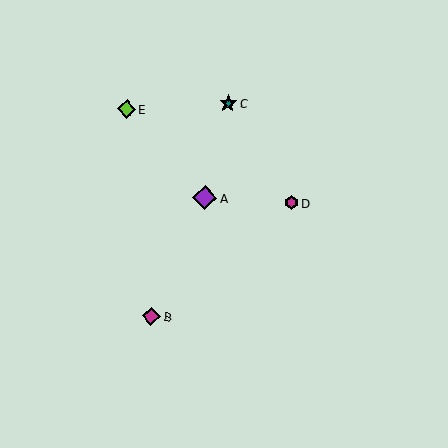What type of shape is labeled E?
Shape E is a lime diamond.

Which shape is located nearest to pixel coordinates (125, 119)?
The lime diamond (labeled E) at (126, 109) is nearest to that location.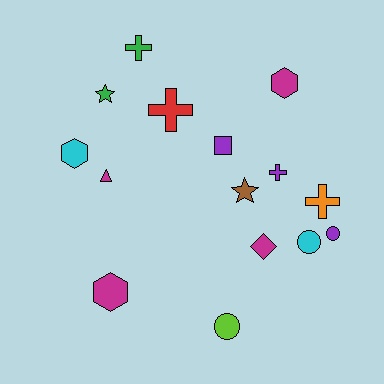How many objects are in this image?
There are 15 objects.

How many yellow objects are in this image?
There are no yellow objects.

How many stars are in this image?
There are 2 stars.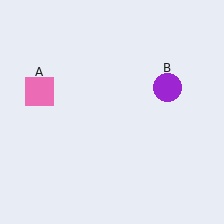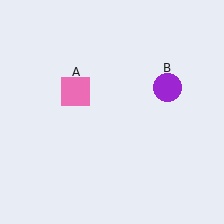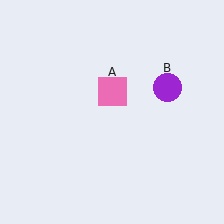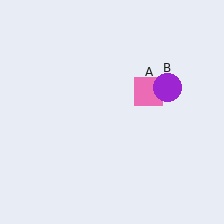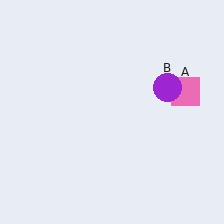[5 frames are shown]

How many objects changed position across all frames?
1 object changed position: pink square (object A).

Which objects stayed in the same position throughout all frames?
Purple circle (object B) remained stationary.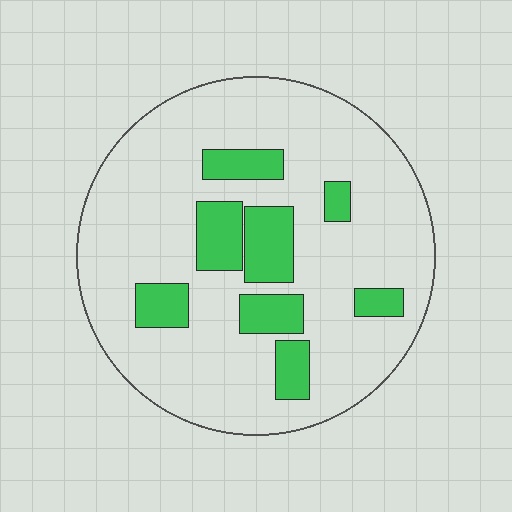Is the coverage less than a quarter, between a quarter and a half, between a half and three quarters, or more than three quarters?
Less than a quarter.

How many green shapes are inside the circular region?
8.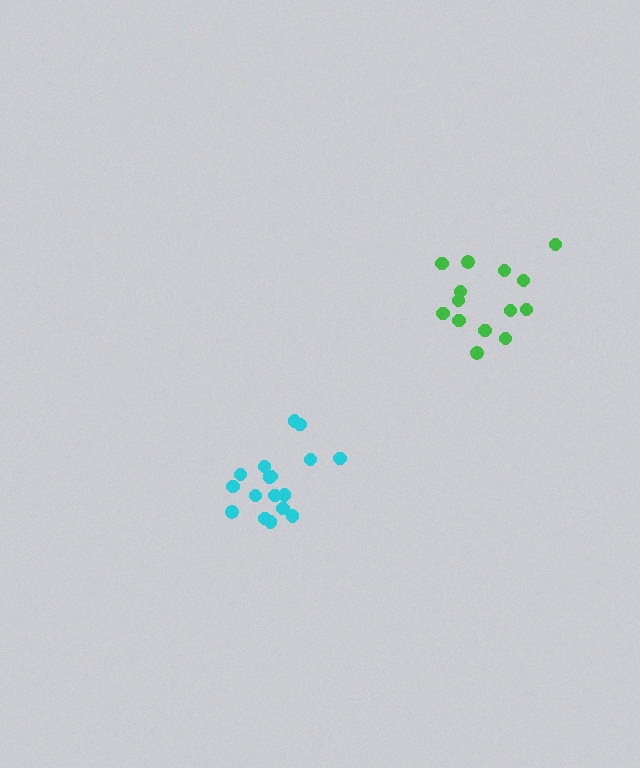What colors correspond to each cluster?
The clusters are colored: green, cyan.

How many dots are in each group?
Group 1: 14 dots, Group 2: 17 dots (31 total).